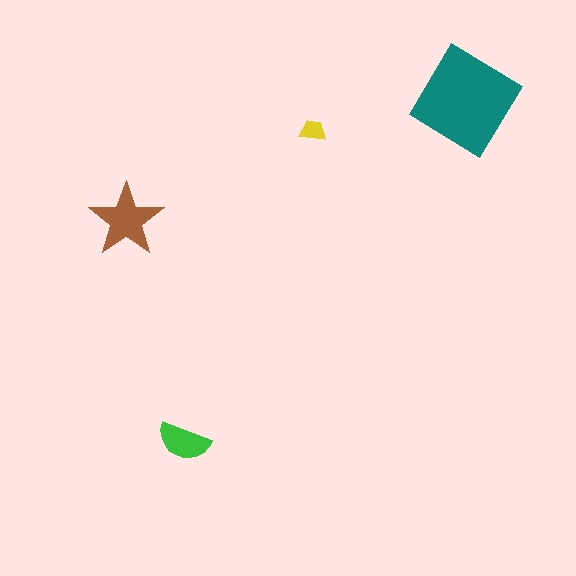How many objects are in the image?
There are 4 objects in the image.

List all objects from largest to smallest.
The teal diamond, the brown star, the green semicircle, the yellow trapezoid.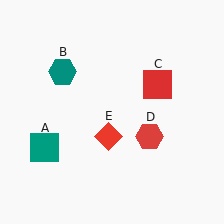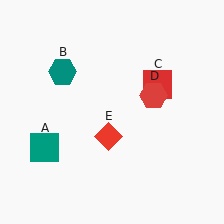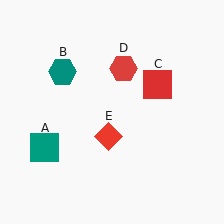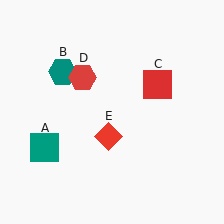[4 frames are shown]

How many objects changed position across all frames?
1 object changed position: red hexagon (object D).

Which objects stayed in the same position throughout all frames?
Teal square (object A) and teal hexagon (object B) and red square (object C) and red diamond (object E) remained stationary.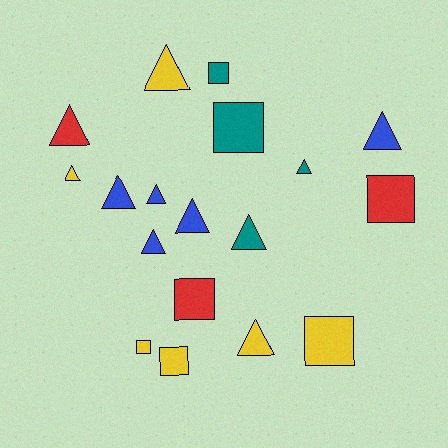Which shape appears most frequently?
Triangle, with 11 objects.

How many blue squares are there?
There are no blue squares.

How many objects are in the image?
There are 18 objects.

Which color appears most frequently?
Yellow, with 6 objects.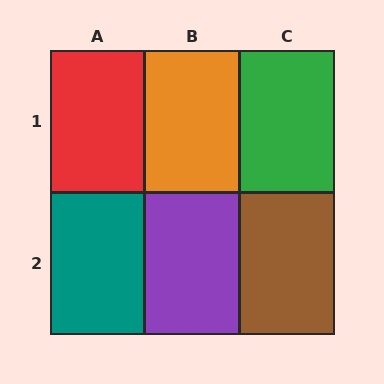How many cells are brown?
1 cell is brown.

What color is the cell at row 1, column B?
Orange.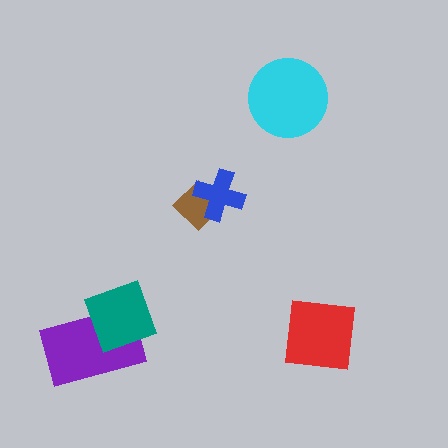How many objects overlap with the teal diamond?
1 object overlaps with the teal diamond.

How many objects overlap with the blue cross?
1 object overlaps with the blue cross.